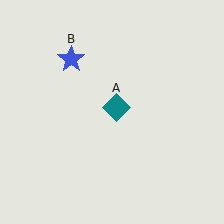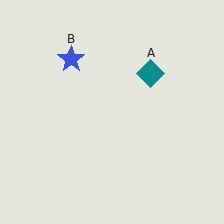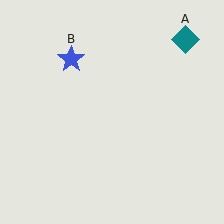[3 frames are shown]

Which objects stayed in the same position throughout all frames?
Blue star (object B) remained stationary.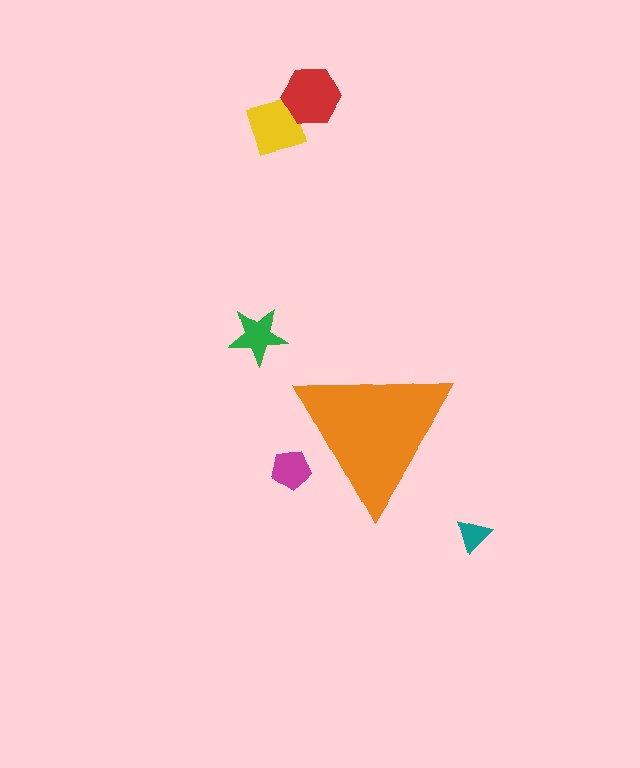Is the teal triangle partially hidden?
No, the teal triangle is fully visible.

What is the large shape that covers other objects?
An orange triangle.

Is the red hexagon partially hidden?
No, the red hexagon is fully visible.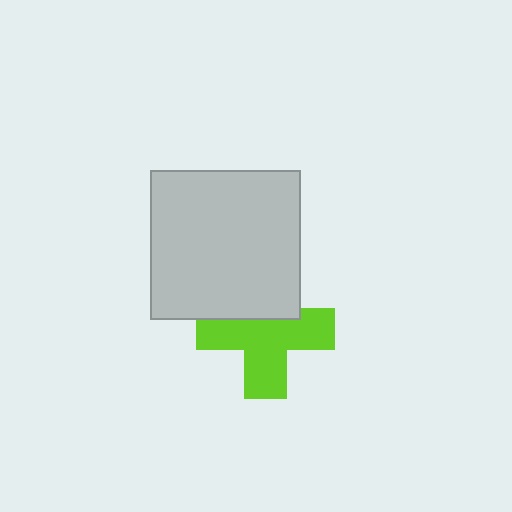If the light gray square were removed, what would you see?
You would see the complete lime cross.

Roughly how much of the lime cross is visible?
Most of it is visible (roughly 67%).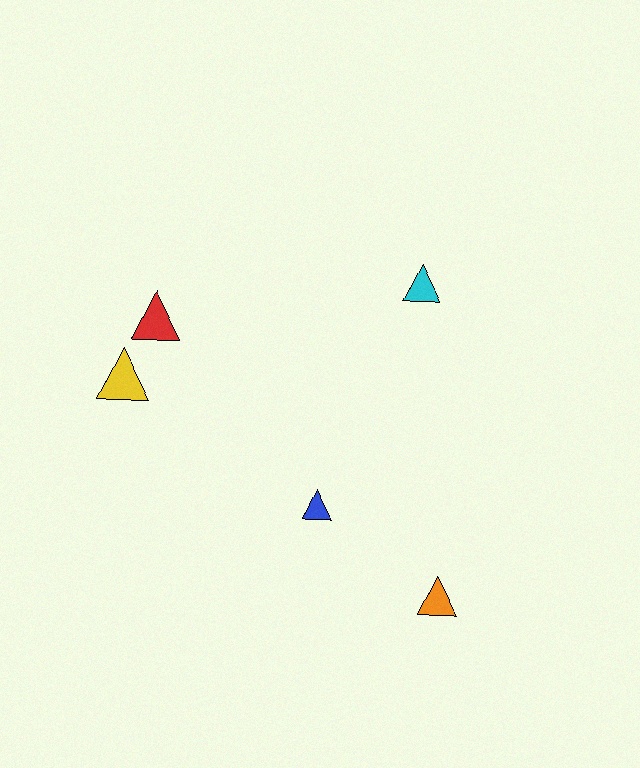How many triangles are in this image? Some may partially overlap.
There are 5 triangles.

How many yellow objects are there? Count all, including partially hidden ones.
There is 1 yellow object.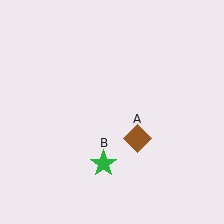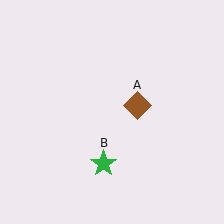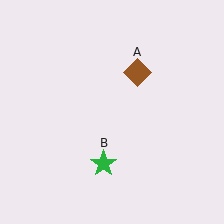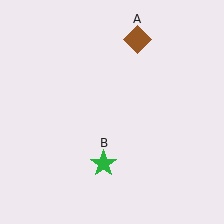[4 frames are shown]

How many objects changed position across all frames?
1 object changed position: brown diamond (object A).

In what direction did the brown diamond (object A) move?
The brown diamond (object A) moved up.